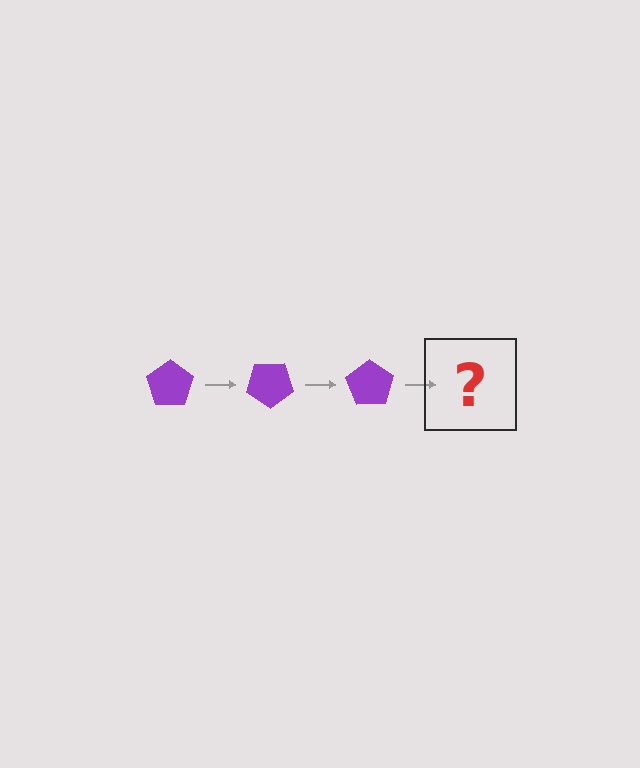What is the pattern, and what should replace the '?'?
The pattern is that the pentagon rotates 35 degrees each step. The '?' should be a purple pentagon rotated 105 degrees.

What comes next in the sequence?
The next element should be a purple pentagon rotated 105 degrees.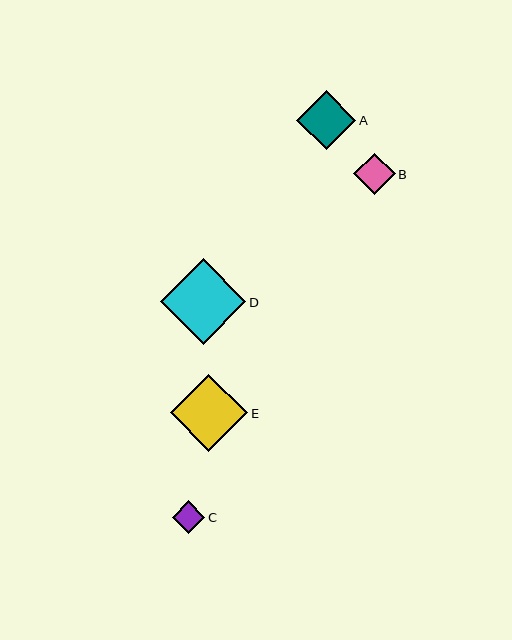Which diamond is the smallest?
Diamond C is the smallest with a size of approximately 33 pixels.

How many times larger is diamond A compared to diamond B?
Diamond A is approximately 1.4 times the size of diamond B.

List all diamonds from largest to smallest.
From largest to smallest: D, E, A, B, C.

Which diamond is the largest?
Diamond D is the largest with a size of approximately 85 pixels.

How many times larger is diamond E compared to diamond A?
Diamond E is approximately 1.3 times the size of diamond A.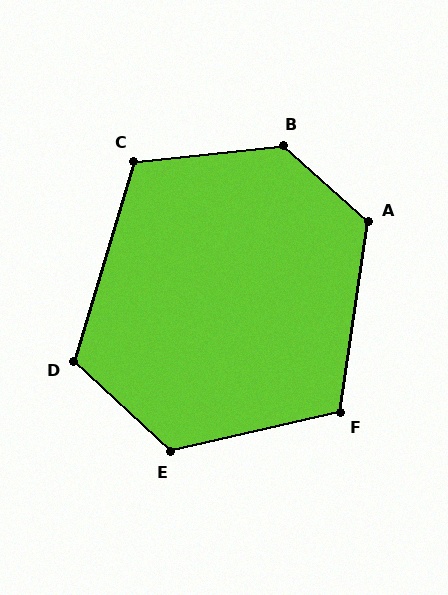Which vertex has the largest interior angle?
B, at approximately 132 degrees.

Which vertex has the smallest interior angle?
F, at approximately 112 degrees.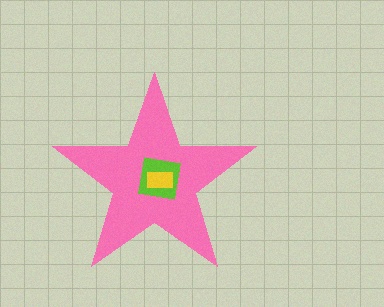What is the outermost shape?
The pink star.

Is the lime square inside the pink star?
Yes.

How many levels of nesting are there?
3.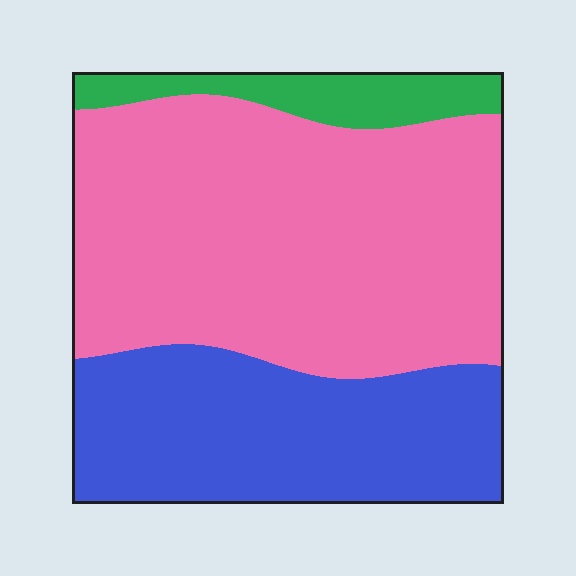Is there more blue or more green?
Blue.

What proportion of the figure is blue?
Blue covers 33% of the figure.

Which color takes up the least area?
Green, at roughly 10%.